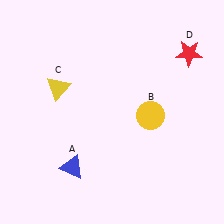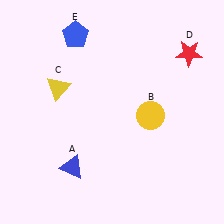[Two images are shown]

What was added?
A blue pentagon (E) was added in Image 2.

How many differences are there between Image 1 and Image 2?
There is 1 difference between the two images.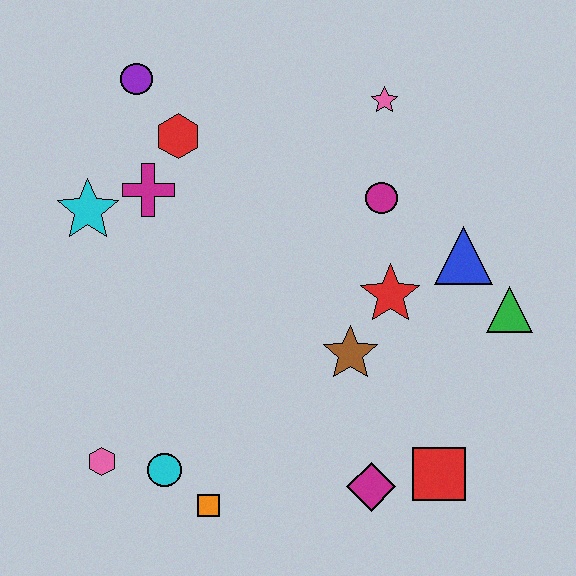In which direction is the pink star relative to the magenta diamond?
The pink star is above the magenta diamond.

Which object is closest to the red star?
The brown star is closest to the red star.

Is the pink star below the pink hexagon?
No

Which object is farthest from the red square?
The purple circle is farthest from the red square.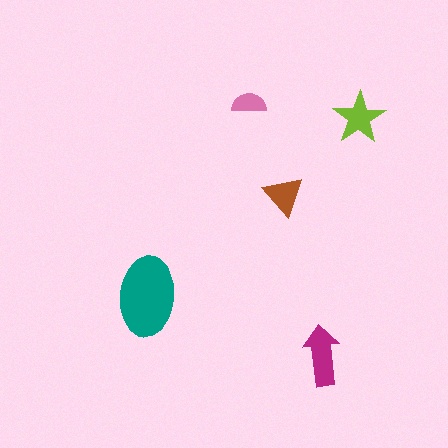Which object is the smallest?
The pink semicircle.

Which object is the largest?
The teal ellipse.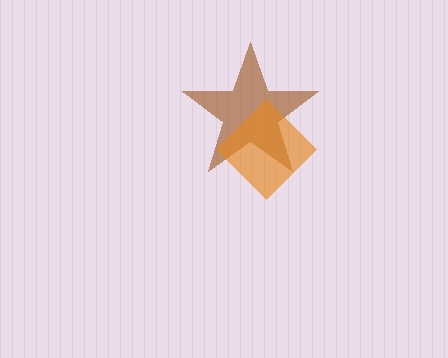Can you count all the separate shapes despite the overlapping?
Yes, there are 2 separate shapes.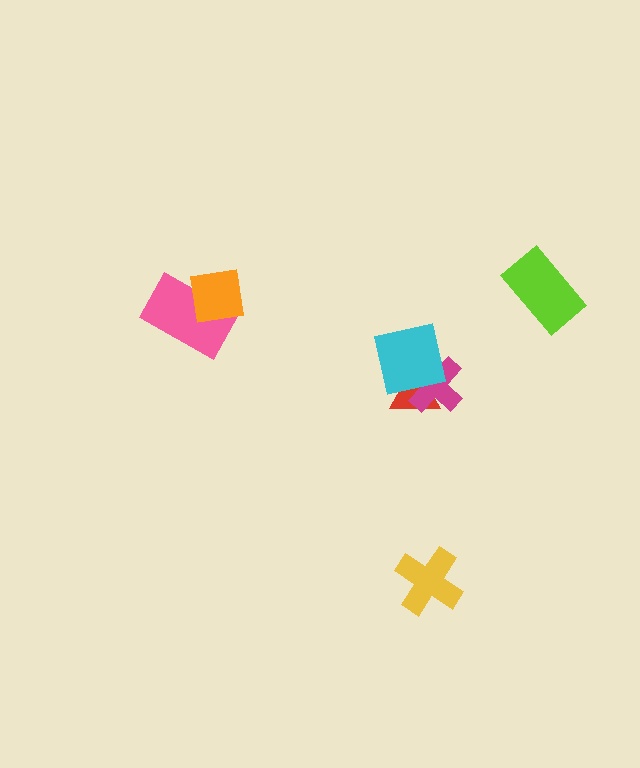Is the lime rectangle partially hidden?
No, no other shape covers it.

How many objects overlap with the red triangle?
2 objects overlap with the red triangle.